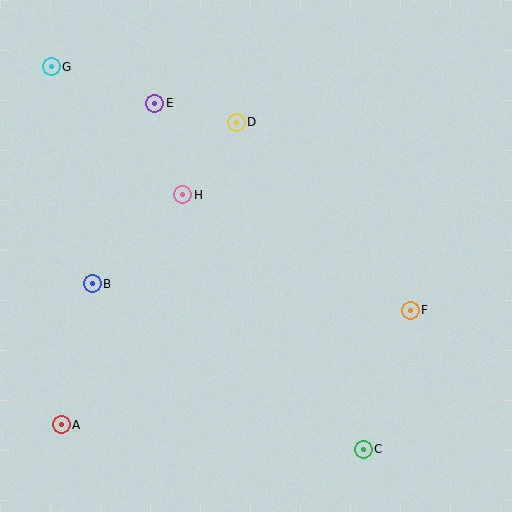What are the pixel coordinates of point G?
Point G is at (51, 67).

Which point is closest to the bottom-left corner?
Point A is closest to the bottom-left corner.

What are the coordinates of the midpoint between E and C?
The midpoint between E and C is at (259, 276).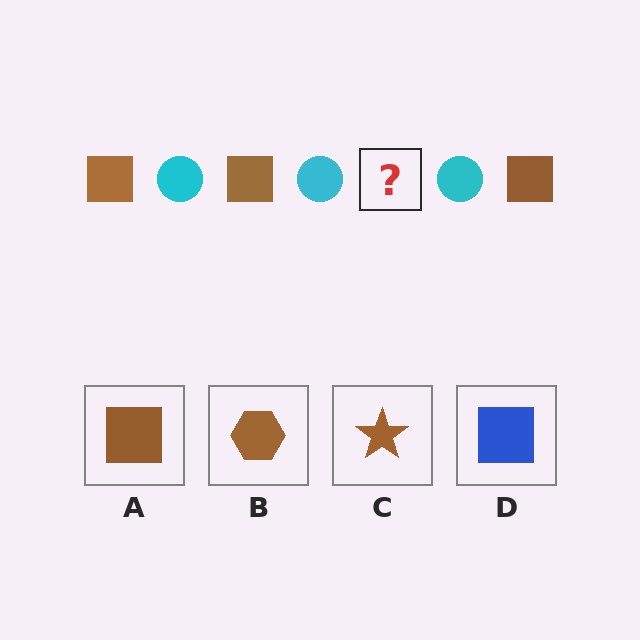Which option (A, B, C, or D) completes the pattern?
A.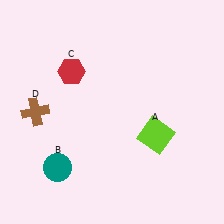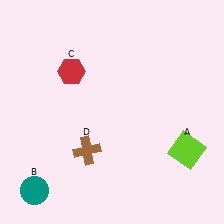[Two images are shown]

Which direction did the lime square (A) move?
The lime square (A) moved right.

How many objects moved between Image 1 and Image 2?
3 objects moved between the two images.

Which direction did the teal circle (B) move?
The teal circle (B) moved left.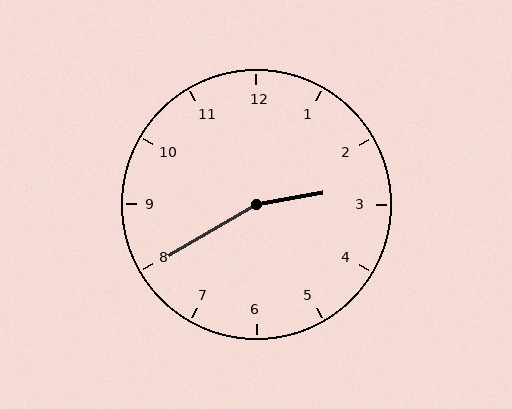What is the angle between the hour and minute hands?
Approximately 160 degrees.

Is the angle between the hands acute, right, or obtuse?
It is obtuse.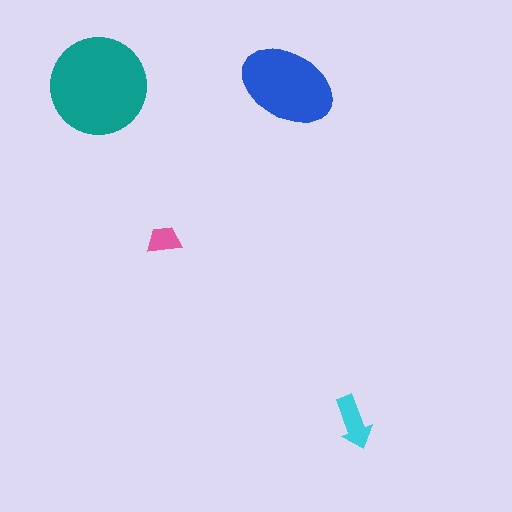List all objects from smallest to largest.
The pink trapezoid, the cyan arrow, the blue ellipse, the teal circle.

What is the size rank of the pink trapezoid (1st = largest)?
4th.